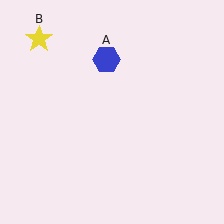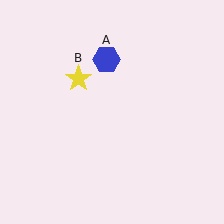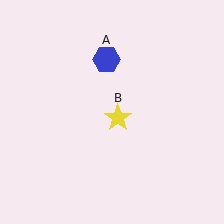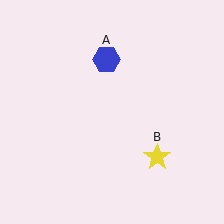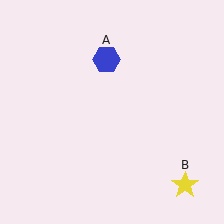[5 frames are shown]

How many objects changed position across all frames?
1 object changed position: yellow star (object B).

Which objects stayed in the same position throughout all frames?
Blue hexagon (object A) remained stationary.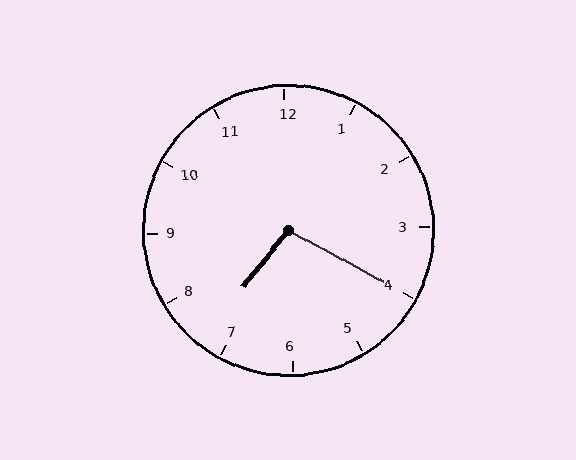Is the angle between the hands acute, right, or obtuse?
It is obtuse.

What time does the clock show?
7:20.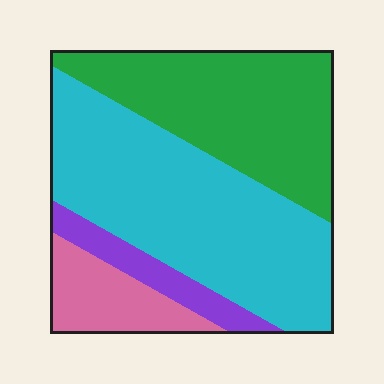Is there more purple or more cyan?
Cyan.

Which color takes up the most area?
Cyan, at roughly 45%.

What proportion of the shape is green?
Green covers 33% of the shape.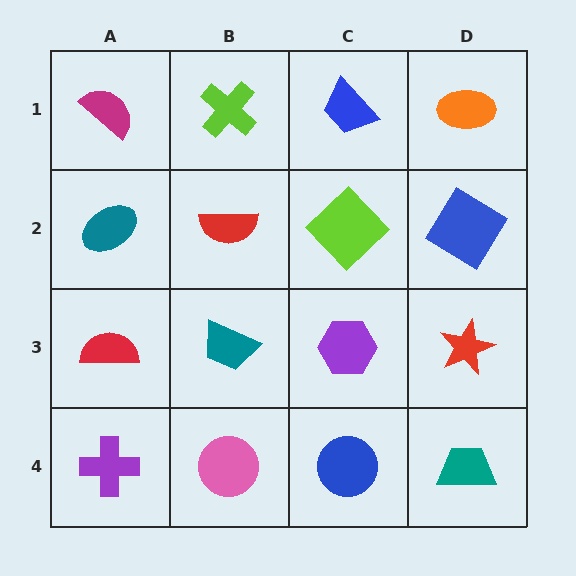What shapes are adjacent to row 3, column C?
A lime diamond (row 2, column C), a blue circle (row 4, column C), a teal trapezoid (row 3, column B), a red star (row 3, column D).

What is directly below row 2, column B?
A teal trapezoid.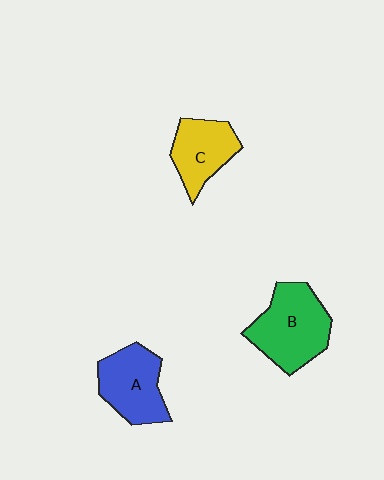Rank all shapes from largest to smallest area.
From largest to smallest: B (green), A (blue), C (yellow).